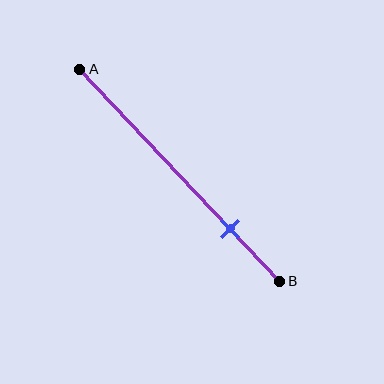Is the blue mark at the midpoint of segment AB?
No, the mark is at about 75% from A, not at the 50% midpoint.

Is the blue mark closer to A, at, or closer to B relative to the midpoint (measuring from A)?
The blue mark is closer to point B than the midpoint of segment AB.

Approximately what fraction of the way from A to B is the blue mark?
The blue mark is approximately 75% of the way from A to B.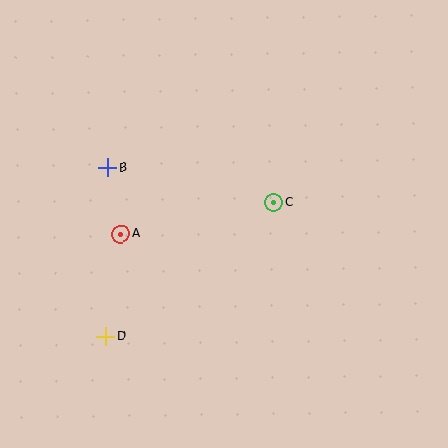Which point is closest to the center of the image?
Point C at (273, 203) is closest to the center.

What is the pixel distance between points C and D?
The distance between C and D is 214 pixels.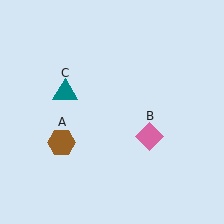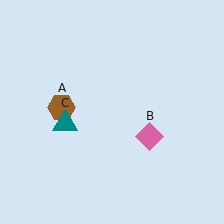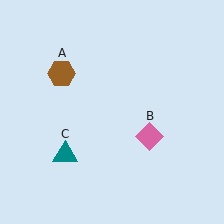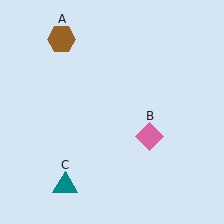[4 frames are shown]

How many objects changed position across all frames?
2 objects changed position: brown hexagon (object A), teal triangle (object C).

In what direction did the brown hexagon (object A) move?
The brown hexagon (object A) moved up.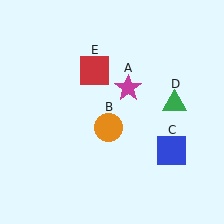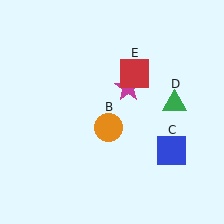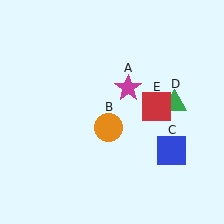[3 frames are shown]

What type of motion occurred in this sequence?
The red square (object E) rotated clockwise around the center of the scene.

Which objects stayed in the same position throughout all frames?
Magenta star (object A) and orange circle (object B) and blue square (object C) and green triangle (object D) remained stationary.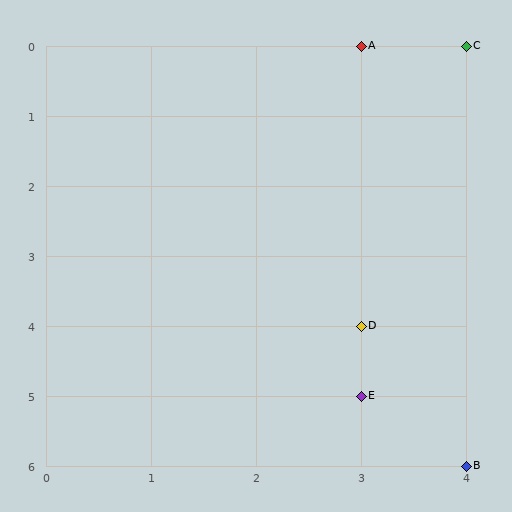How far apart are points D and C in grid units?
Points D and C are 1 column and 4 rows apart (about 4.1 grid units diagonally).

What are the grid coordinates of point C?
Point C is at grid coordinates (4, 0).